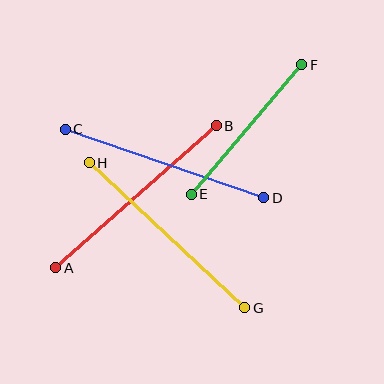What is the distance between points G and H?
The distance is approximately 212 pixels.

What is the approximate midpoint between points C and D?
The midpoint is at approximately (165, 164) pixels.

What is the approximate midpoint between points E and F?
The midpoint is at approximately (247, 130) pixels.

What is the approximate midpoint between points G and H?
The midpoint is at approximately (167, 235) pixels.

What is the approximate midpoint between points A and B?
The midpoint is at approximately (136, 197) pixels.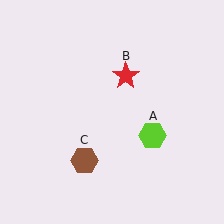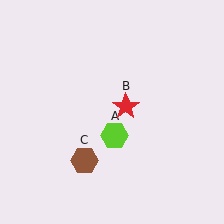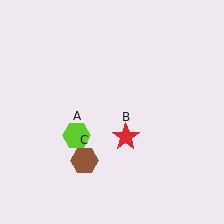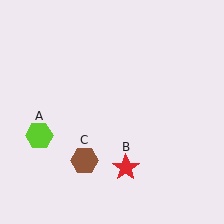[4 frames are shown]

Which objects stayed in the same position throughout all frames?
Brown hexagon (object C) remained stationary.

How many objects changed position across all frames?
2 objects changed position: lime hexagon (object A), red star (object B).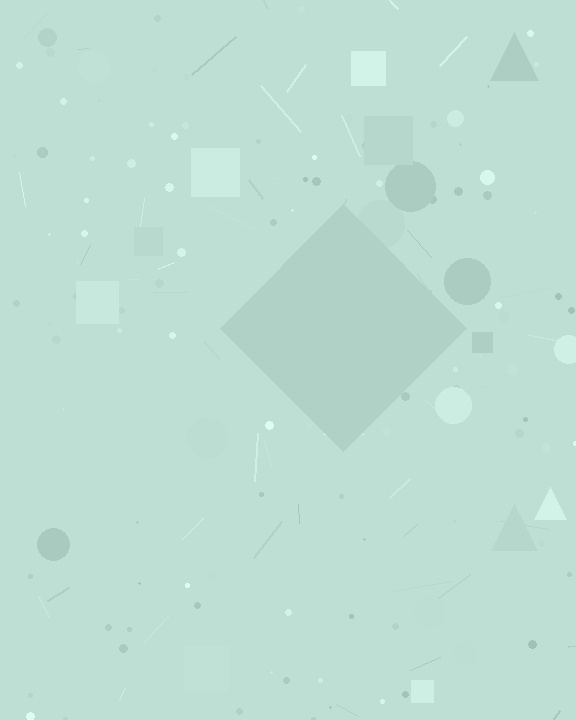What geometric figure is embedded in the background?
A diamond is embedded in the background.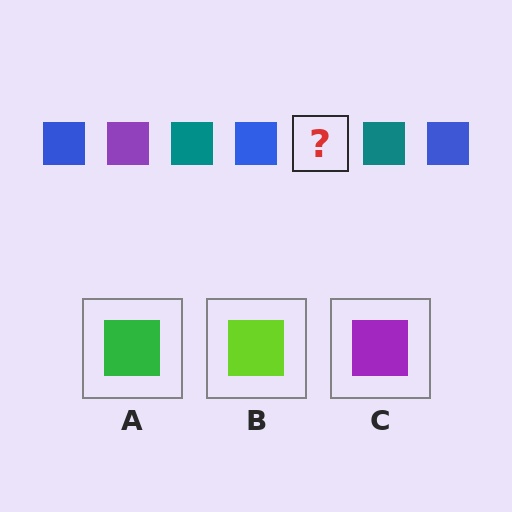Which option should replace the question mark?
Option C.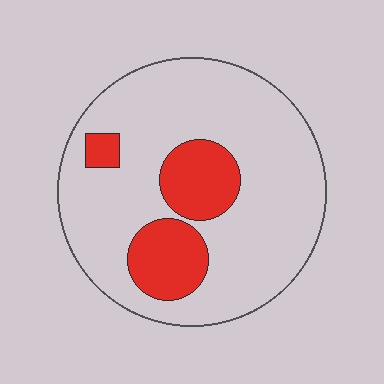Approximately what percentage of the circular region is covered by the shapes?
Approximately 20%.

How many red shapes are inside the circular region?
3.